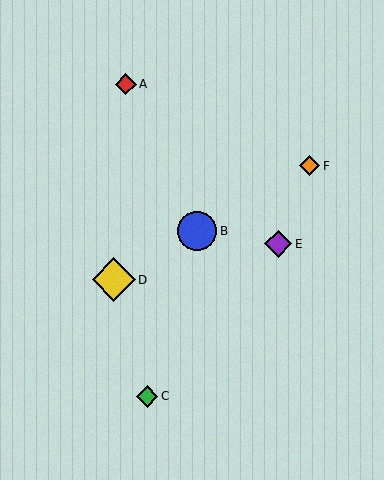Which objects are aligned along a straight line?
Objects B, D, F are aligned along a straight line.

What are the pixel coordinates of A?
Object A is at (126, 84).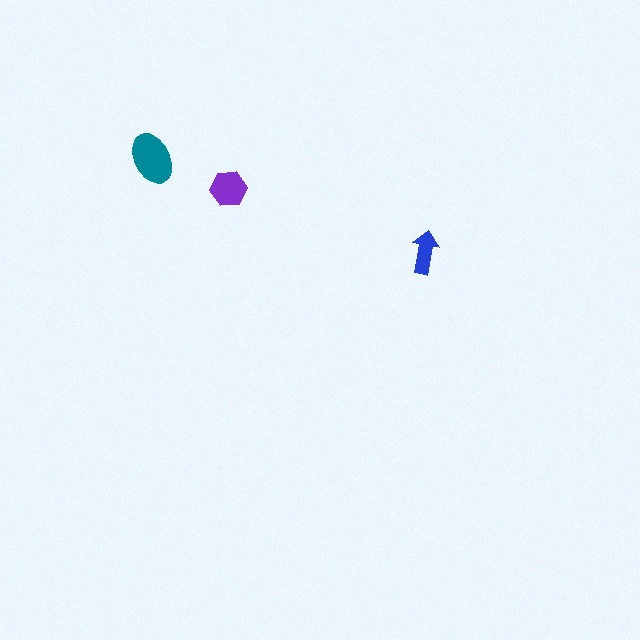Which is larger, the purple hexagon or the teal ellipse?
The teal ellipse.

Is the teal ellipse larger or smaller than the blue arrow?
Larger.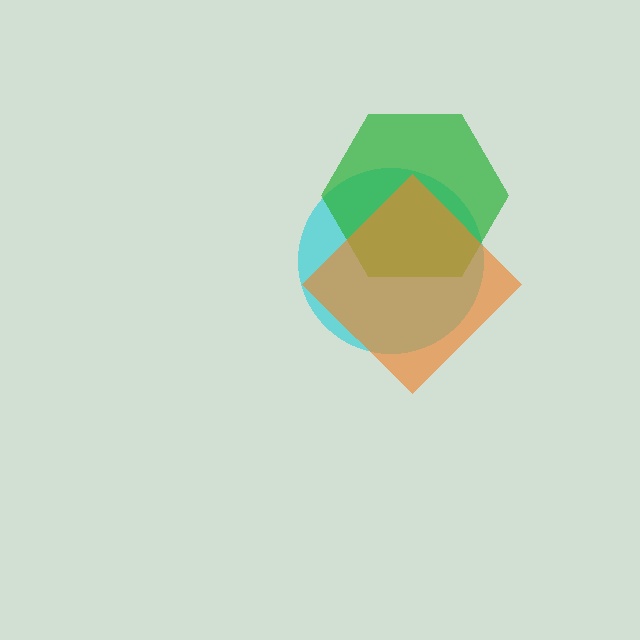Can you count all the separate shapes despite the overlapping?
Yes, there are 3 separate shapes.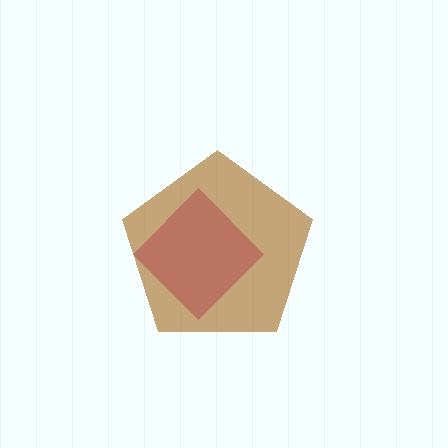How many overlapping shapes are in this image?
There are 2 overlapping shapes in the image.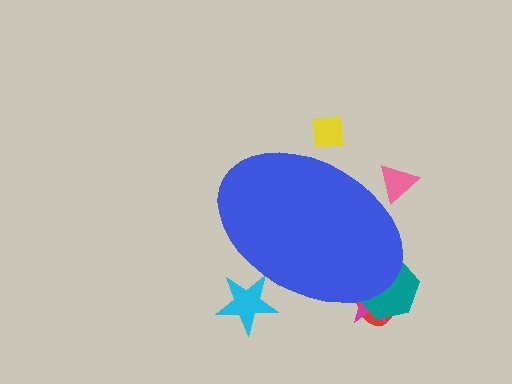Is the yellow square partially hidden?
Yes, the yellow square is partially hidden behind the blue ellipse.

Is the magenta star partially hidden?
Yes, the magenta star is partially hidden behind the blue ellipse.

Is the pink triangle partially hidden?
Yes, the pink triangle is partially hidden behind the blue ellipse.